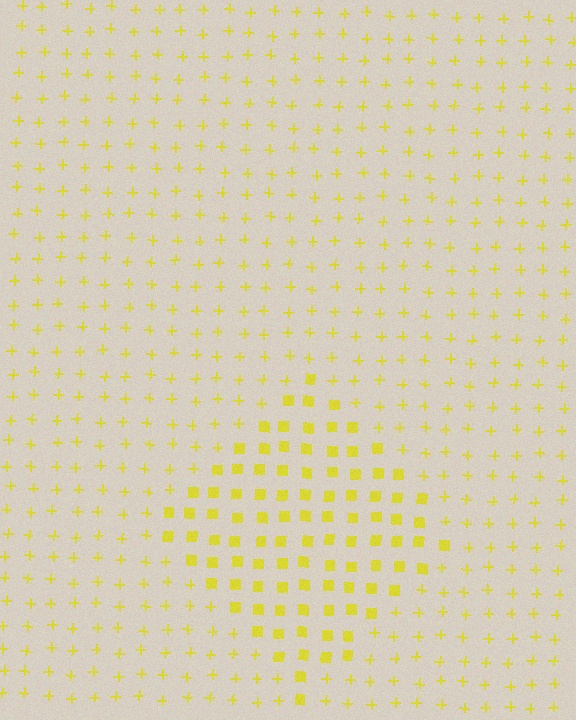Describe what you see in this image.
The image is filled with small yellow elements arranged in a uniform grid. A diamond-shaped region contains squares, while the surrounding area contains plus signs. The boundary is defined purely by the change in element shape.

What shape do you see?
I see a diamond.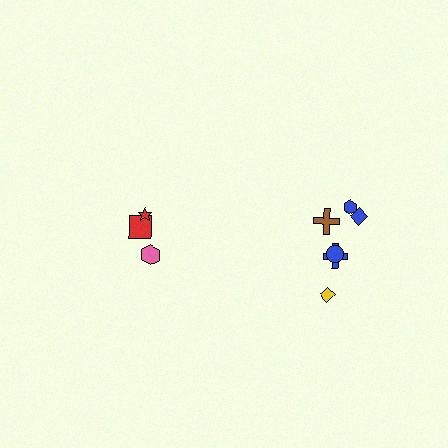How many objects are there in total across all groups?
There are 9 objects.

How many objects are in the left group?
There are 3 objects.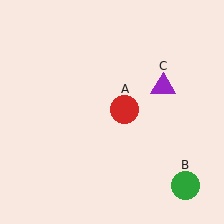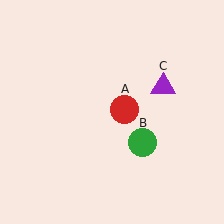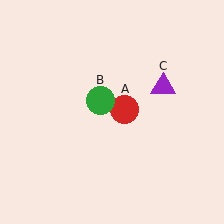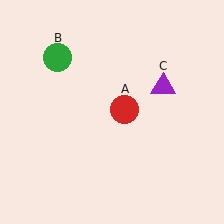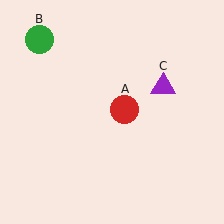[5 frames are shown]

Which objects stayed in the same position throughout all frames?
Red circle (object A) and purple triangle (object C) remained stationary.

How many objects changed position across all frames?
1 object changed position: green circle (object B).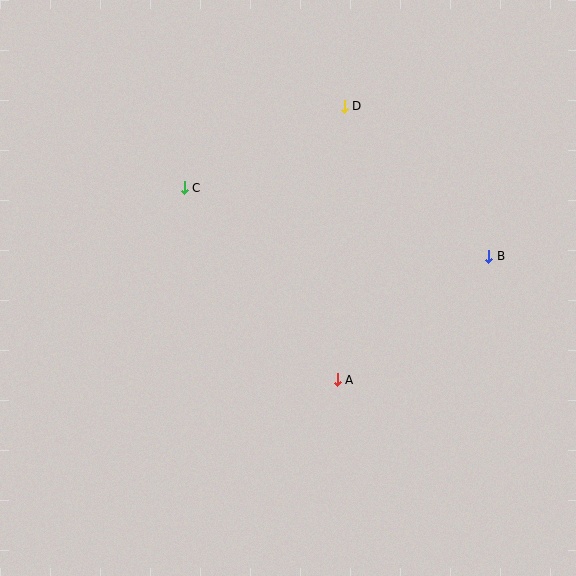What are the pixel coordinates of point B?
Point B is at (489, 256).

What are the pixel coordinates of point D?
Point D is at (344, 106).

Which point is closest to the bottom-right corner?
Point A is closest to the bottom-right corner.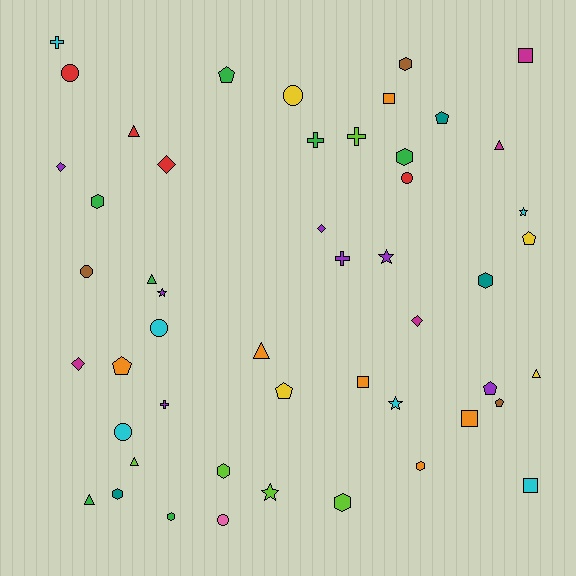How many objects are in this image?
There are 50 objects.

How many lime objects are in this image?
There are 5 lime objects.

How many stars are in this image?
There are 5 stars.